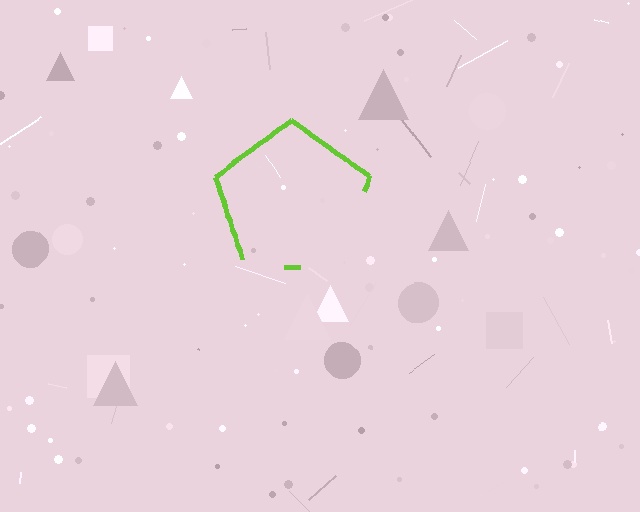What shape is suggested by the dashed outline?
The dashed outline suggests a pentagon.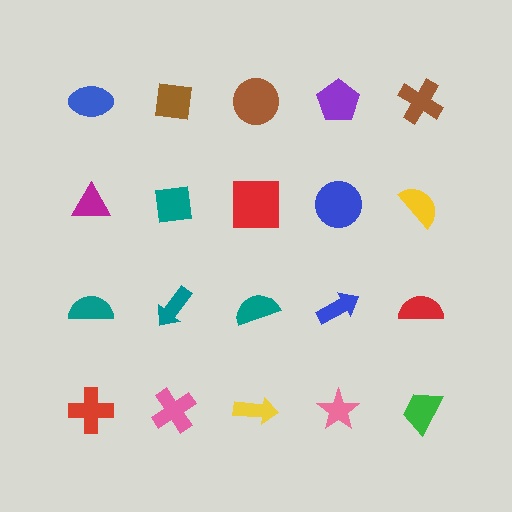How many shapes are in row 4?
5 shapes.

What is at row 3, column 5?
A red semicircle.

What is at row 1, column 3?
A brown circle.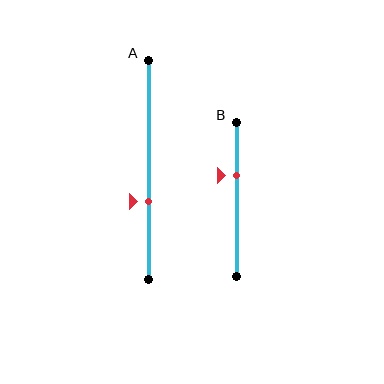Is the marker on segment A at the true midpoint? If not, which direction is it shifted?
No, the marker on segment A is shifted downward by about 15% of the segment length.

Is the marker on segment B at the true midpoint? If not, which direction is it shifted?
No, the marker on segment B is shifted upward by about 15% of the segment length.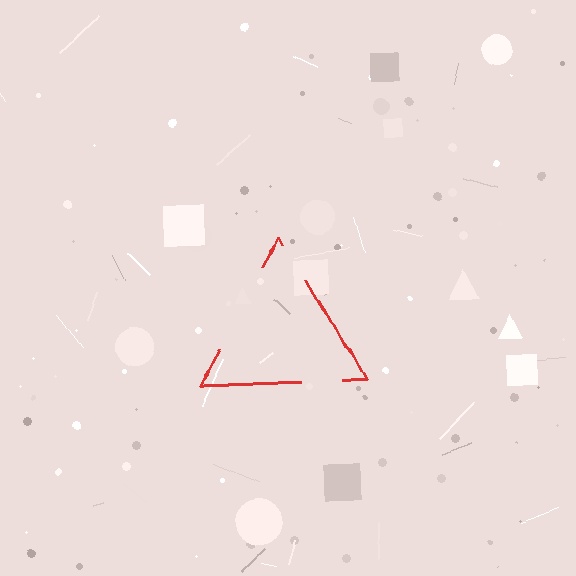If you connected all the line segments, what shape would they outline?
They would outline a triangle.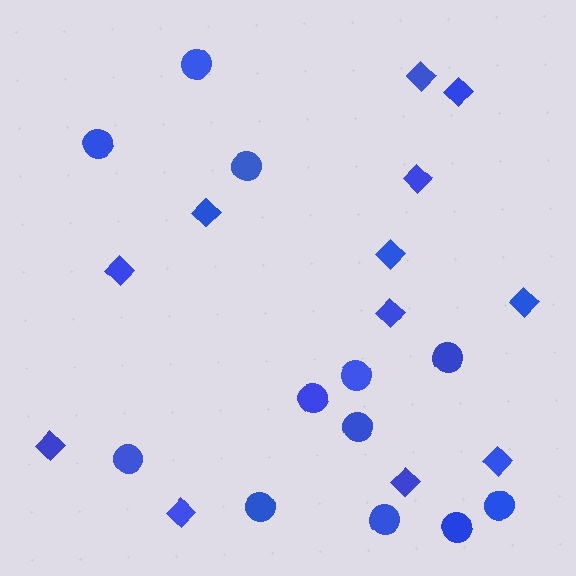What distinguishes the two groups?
There are 2 groups: one group of diamonds (12) and one group of circles (12).